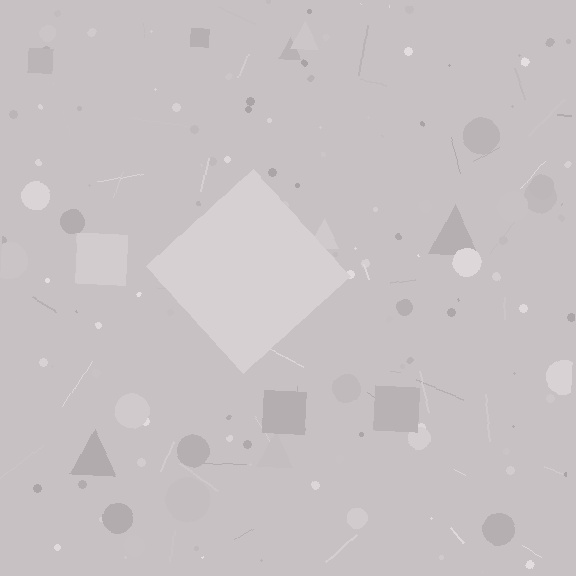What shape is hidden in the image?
A diamond is hidden in the image.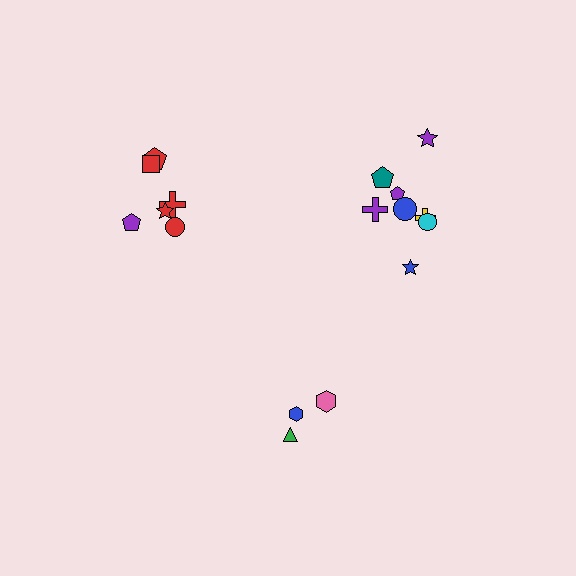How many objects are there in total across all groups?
There are 17 objects.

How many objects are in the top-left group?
There are 6 objects.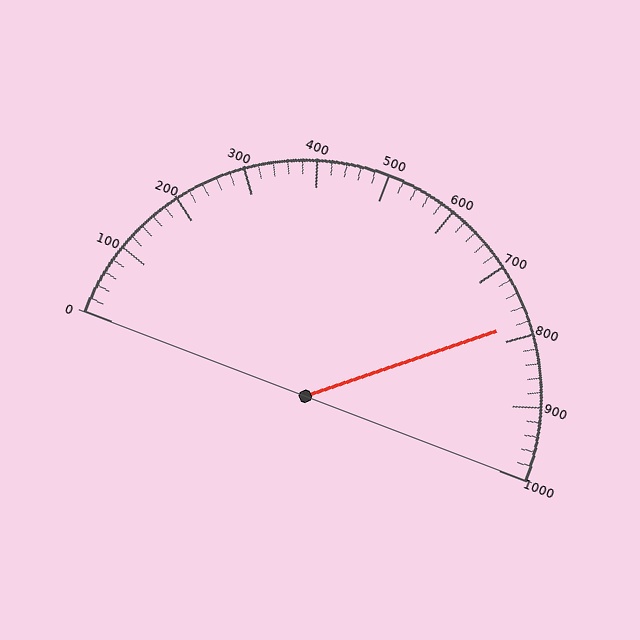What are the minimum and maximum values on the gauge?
The gauge ranges from 0 to 1000.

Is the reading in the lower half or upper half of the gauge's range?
The reading is in the upper half of the range (0 to 1000).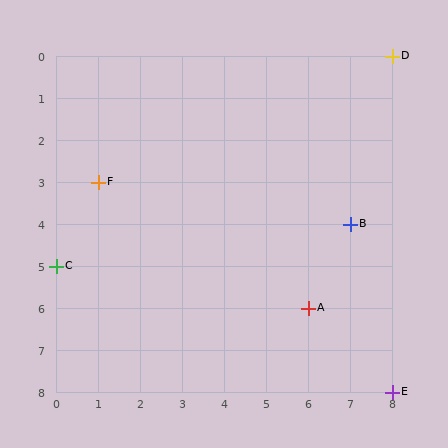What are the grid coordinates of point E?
Point E is at grid coordinates (8, 8).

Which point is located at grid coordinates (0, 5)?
Point C is at (0, 5).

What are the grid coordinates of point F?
Point F is at grid coordinates (1, 3).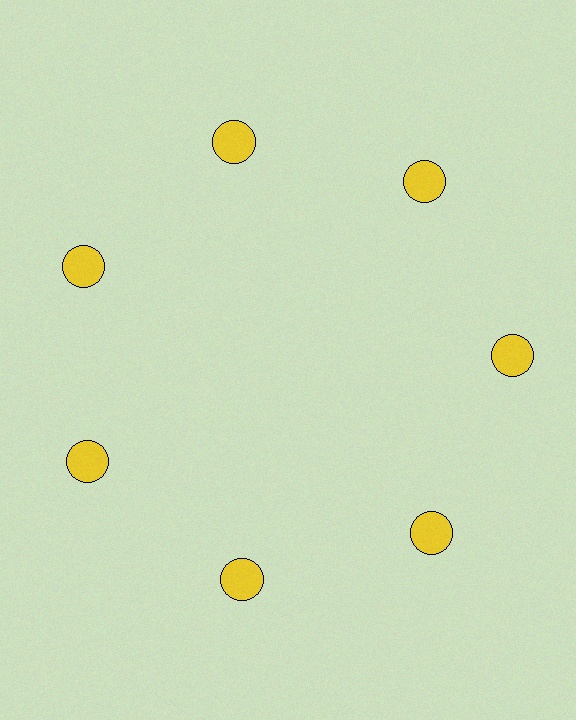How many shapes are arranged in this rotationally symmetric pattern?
There are 7 shapes, arranged in 7 groups of 1.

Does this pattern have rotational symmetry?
Yes, this pattern has 7-fold rotational symmetry. It looks the same after rotating 51 degrees around the center.